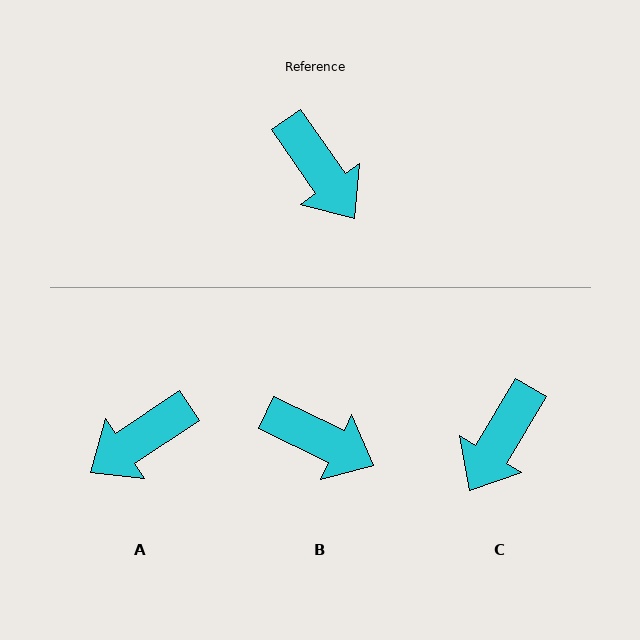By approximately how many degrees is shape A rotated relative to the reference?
Approximately 91 degrees clockwise.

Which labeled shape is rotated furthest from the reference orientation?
A, about 91 degrees away.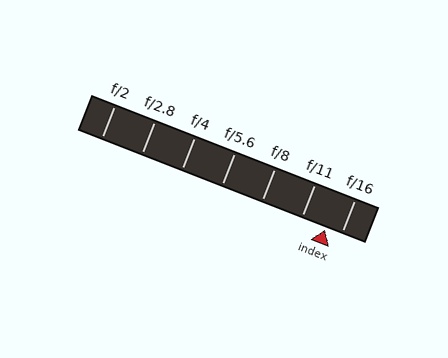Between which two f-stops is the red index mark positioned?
The index mark is between f/11 and f/16.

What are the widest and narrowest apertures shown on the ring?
The widest aperture shown is f/2 and the narrowest is f/16.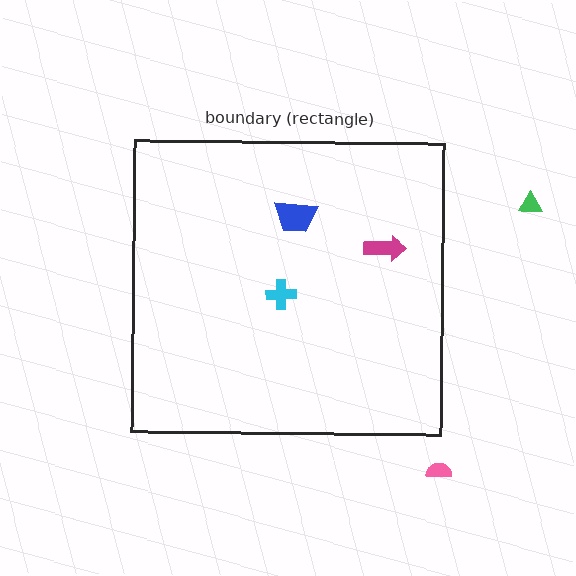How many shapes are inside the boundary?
3 inside, 2 outside.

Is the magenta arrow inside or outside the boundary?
Inside.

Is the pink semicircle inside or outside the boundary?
Outside.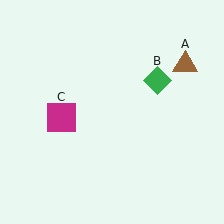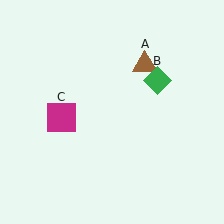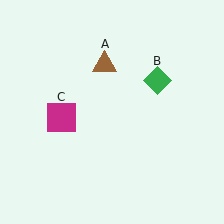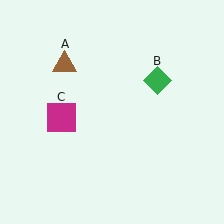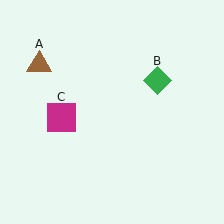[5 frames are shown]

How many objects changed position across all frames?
1 object changed position: brown triangle (object A).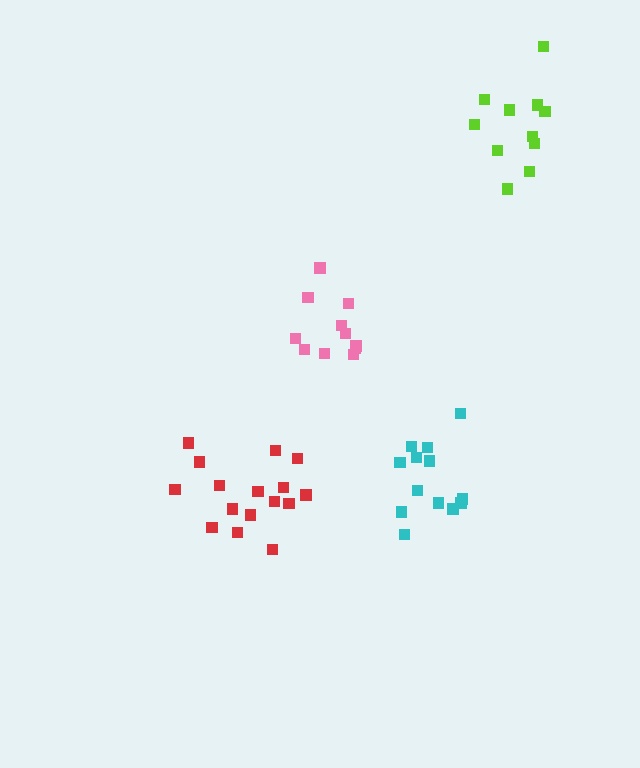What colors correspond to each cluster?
The clusters are colored: pink, red, lime, cyan.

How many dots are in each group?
Group 1: 11 dots, Group 2: 16 dots, Group 3: 11 dots, Group 4: 13 dots (51 total).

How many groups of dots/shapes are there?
There are 4 groups.